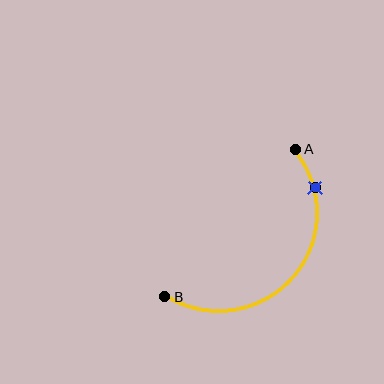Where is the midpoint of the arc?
The arc midpoint is the point on the curve farthest from the straight line joining A and B. It sits below and to the right of that line.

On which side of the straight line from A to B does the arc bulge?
The arc bulges below and to the right of the straight line connecting A and B.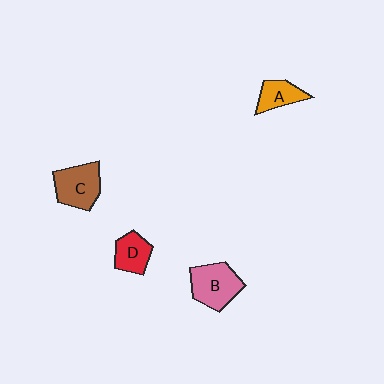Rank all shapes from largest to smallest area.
From largest to smallest: B (pink), C (brown), D (red), A (orange).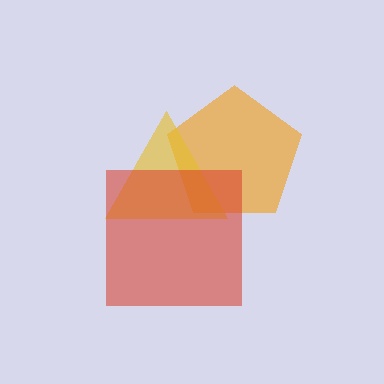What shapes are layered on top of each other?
The layered shapes are: an orange pentagon, a yellow triangle, a red square.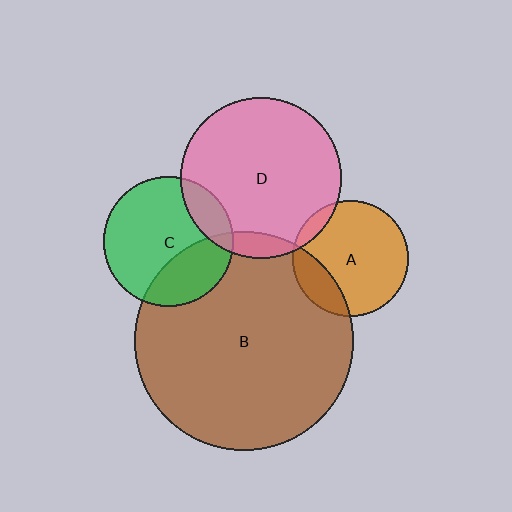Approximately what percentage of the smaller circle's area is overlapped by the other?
Approximately 30%.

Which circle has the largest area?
Circle B (brown).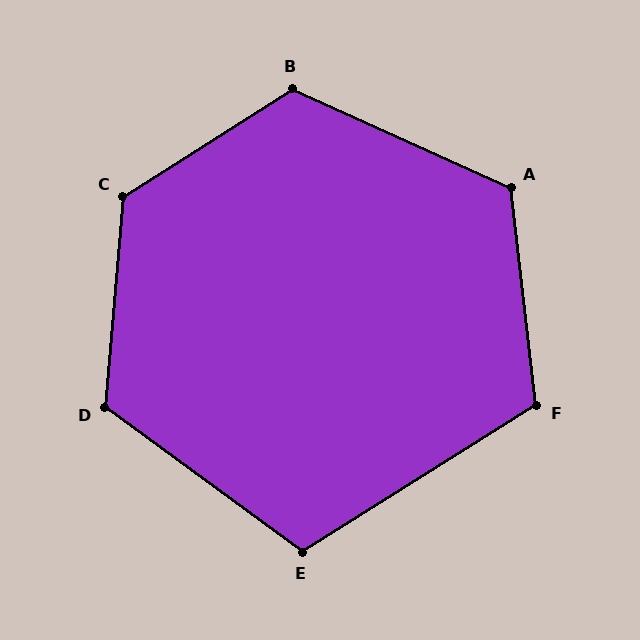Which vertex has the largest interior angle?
C, at approximately 127 degrees.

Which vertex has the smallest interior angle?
E, at approximately 112 degrees.